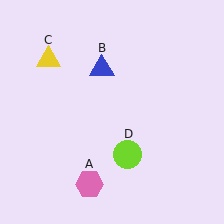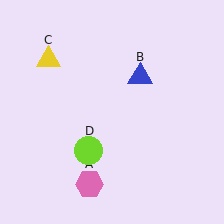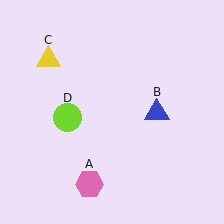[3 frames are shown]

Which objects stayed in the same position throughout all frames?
Pink hexagon (object A) and yellow triangle (object C) remained stationary.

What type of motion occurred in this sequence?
The blue triangle (object B), lime circle (object D) rotated clockwise around the center of the scene.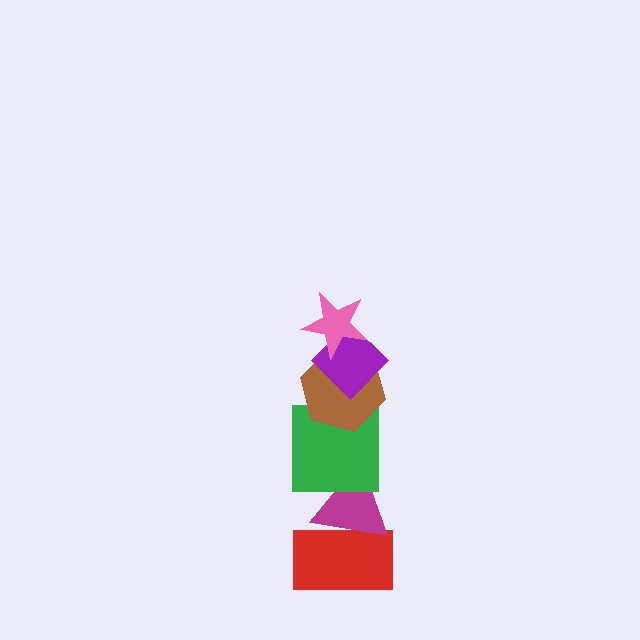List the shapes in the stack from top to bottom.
From top to bottom: the pink star, the purple diamond, the brown hexagon, the green square, the magenta triangle, the red rectangle.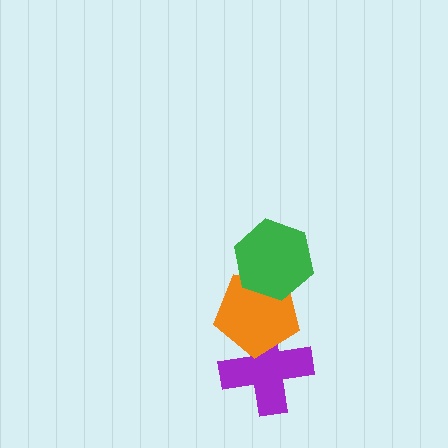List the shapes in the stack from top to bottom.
From top to bottom: the green hexagon, the orange pentagon, the purple cross.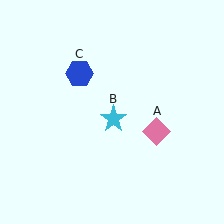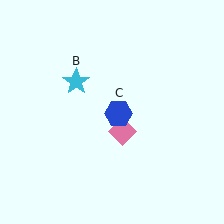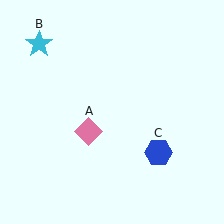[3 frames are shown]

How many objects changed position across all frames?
3 objects changed position: pink diamond (object A), cyan star (object B), blue hexagon (object C).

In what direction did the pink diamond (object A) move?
The pink diamond (object A) moved left.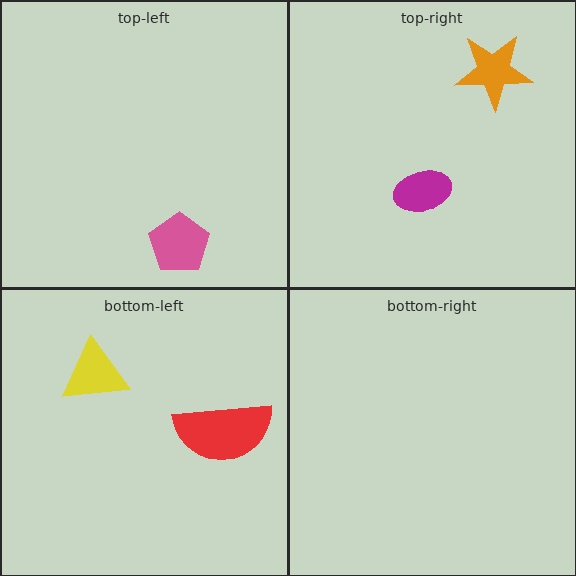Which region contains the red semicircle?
The bottom-left region.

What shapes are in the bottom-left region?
The red semicircle, the yellow triangle.